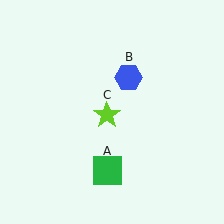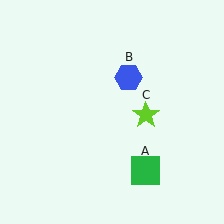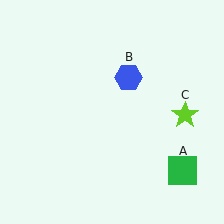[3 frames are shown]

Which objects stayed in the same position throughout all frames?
Blue hexagon (object B) remained stationary.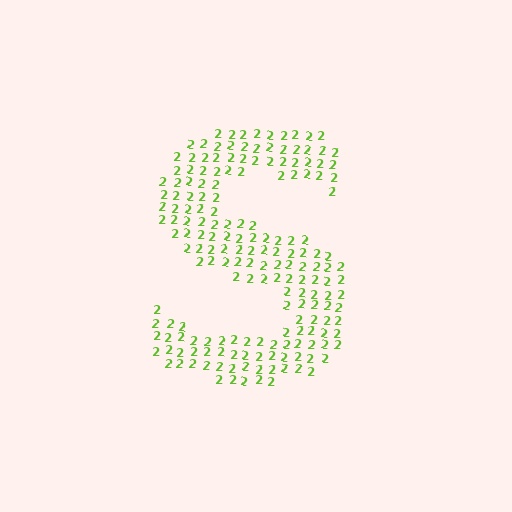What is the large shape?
The large shape is the letter S.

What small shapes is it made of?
It is made of small digit 2's.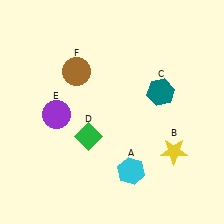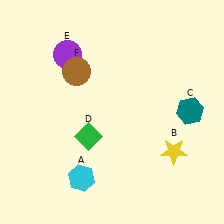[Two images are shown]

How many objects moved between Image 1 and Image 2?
3 objects moved between the two images.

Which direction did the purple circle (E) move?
The purple circle (E) moved up.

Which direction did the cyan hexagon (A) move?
The cyan hexagon (A) moved left.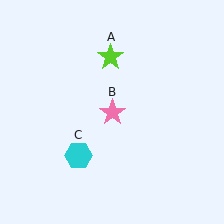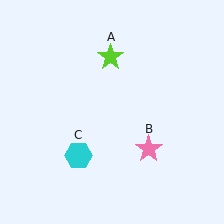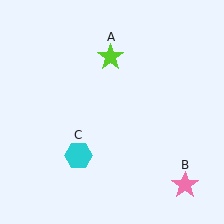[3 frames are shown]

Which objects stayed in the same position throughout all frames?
Lime star (object A) and cyan hexagon (object C) remained stationary.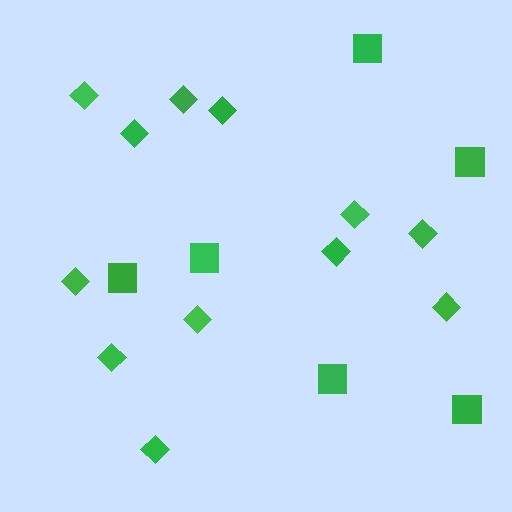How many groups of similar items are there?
There are 2 groups: one group of diamonds (12) and one group of squares (6).